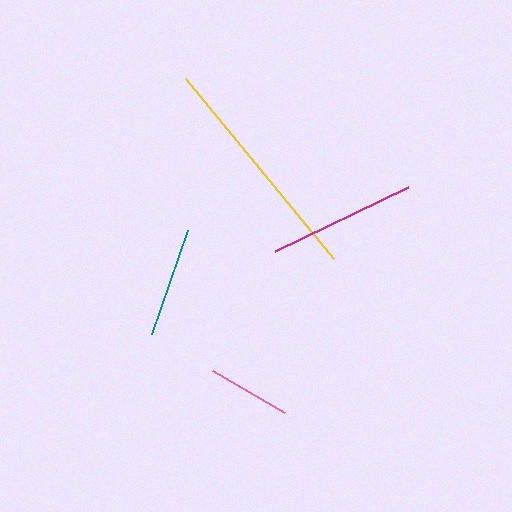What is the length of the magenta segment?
The magenta segment is approximately 147 pixels long.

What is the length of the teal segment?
The teal segment is approximately 110 pixels long.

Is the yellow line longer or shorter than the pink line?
The yellow line is longer than the pink line.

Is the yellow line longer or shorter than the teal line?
The yellow line is longer than the teal line.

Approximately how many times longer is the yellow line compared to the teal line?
The yellow line is approximately 2.1 times the length of the teal line.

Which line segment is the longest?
The yellow line is the longest at approximately 233 pixels.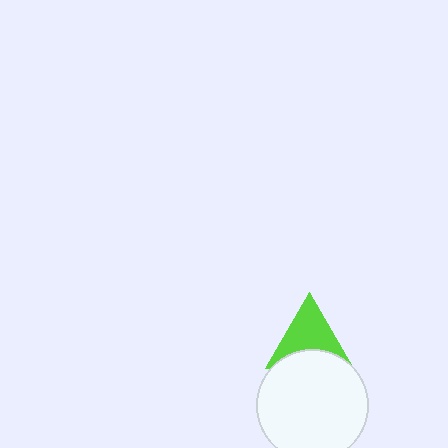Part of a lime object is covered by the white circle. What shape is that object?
It is a triangle.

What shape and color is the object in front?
The object in front is a white circle.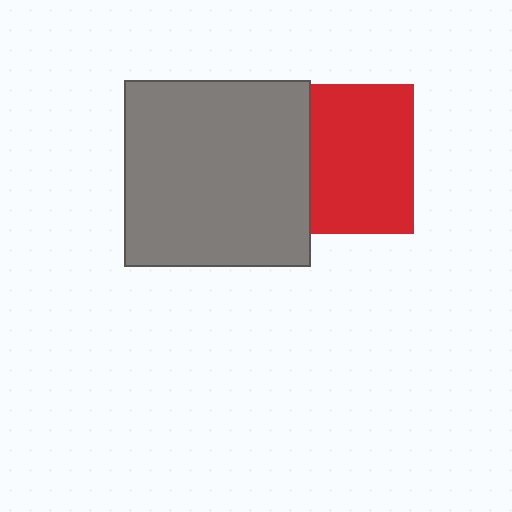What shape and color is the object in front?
The object in front is a gray square.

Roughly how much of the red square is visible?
Most of it is visible (roughly 68%).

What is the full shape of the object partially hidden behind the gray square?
The partially hidden object is a red square.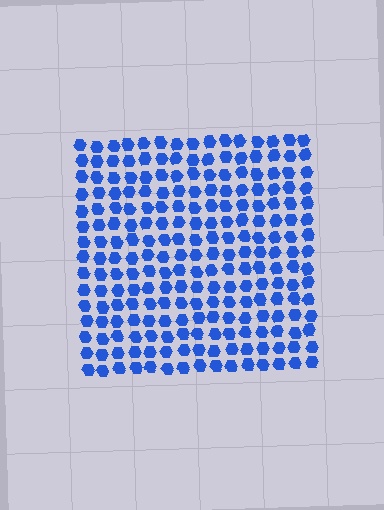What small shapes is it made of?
It is made of small hexagons.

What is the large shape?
The large shape is a square.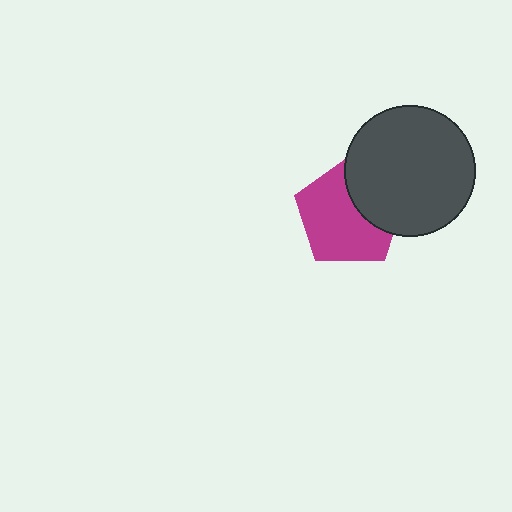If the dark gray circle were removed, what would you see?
You would see the complete magenta pentagon.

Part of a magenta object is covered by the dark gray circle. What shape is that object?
It is a pentagon.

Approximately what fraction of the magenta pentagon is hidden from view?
Roughly 33% of the magenta pentagon is hidden behind the dark gray circle.